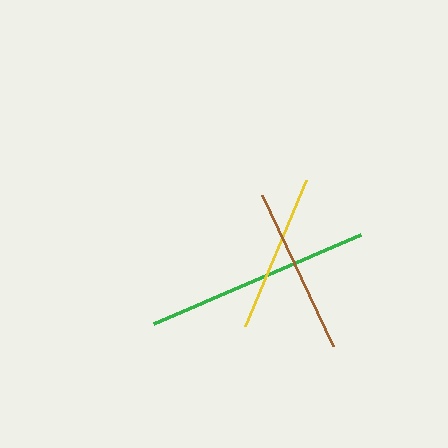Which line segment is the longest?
The green line is the longest at approximately 225 pixels.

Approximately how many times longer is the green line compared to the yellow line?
The green line is approximately 1.4 times the length of the yellow line.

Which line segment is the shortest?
The yellow line is the shortest at approximately 159 pixels.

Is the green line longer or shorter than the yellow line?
The green line is longer than the yellow line.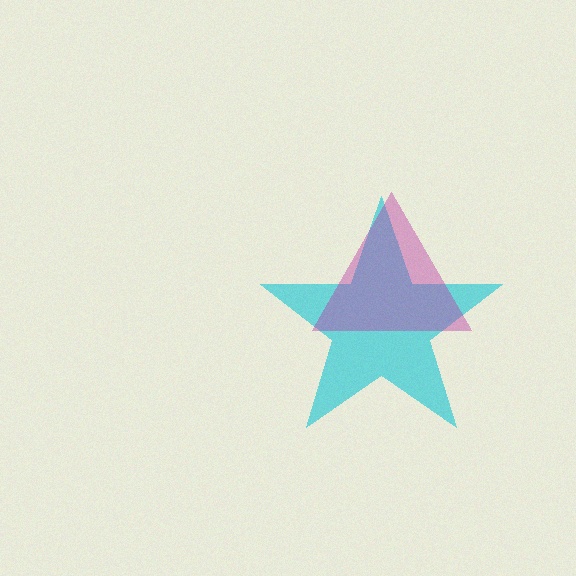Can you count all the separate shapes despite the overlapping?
Yes, there are 2 separate shapes.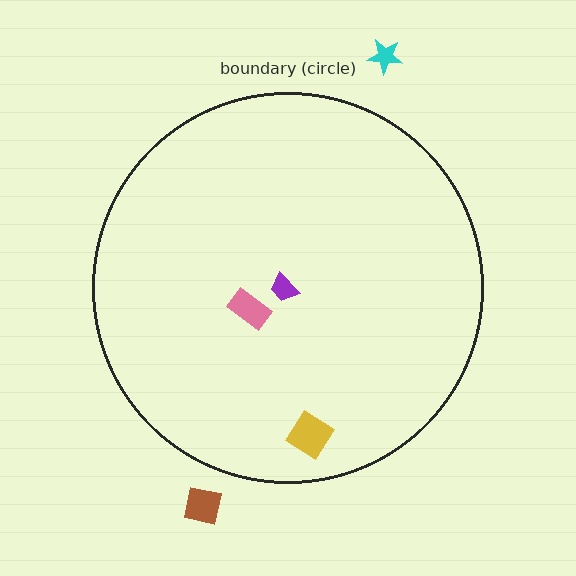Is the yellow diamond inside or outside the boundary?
Inside.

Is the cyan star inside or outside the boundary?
Outside.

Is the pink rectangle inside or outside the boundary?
Inside.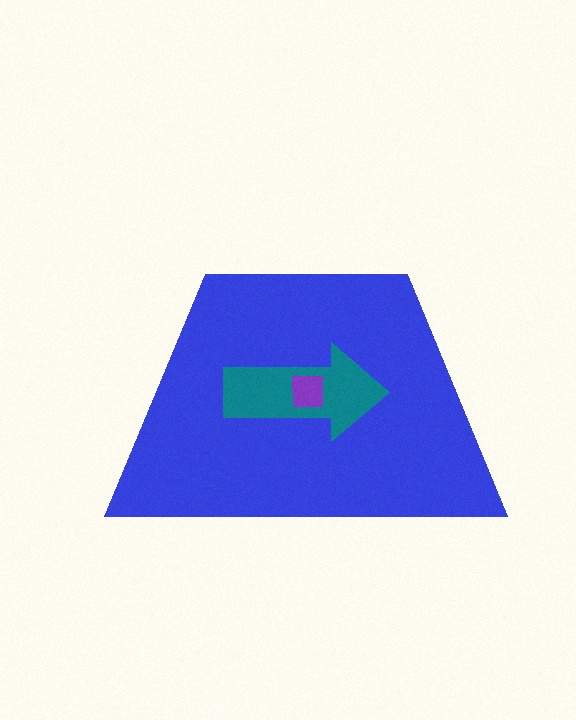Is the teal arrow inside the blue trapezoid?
Yes.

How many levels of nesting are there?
3.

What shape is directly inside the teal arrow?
The purple square.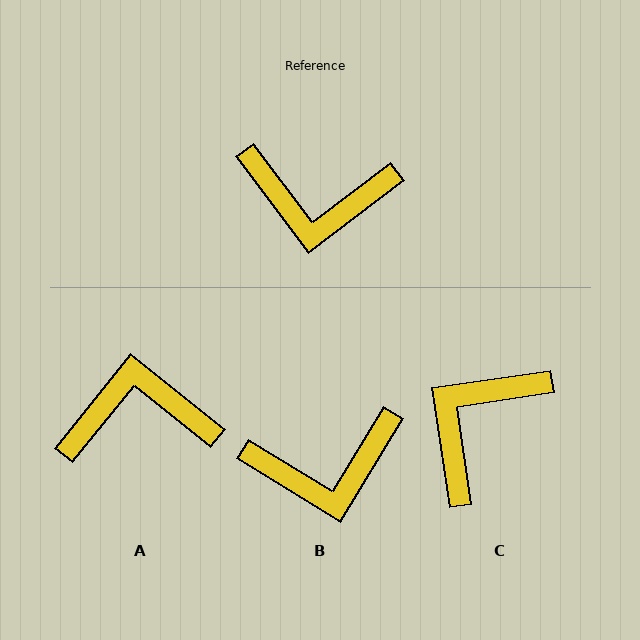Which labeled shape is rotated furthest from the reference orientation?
A, about 166 degrees away.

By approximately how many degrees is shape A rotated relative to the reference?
Approximately 166 degrees clockwise.